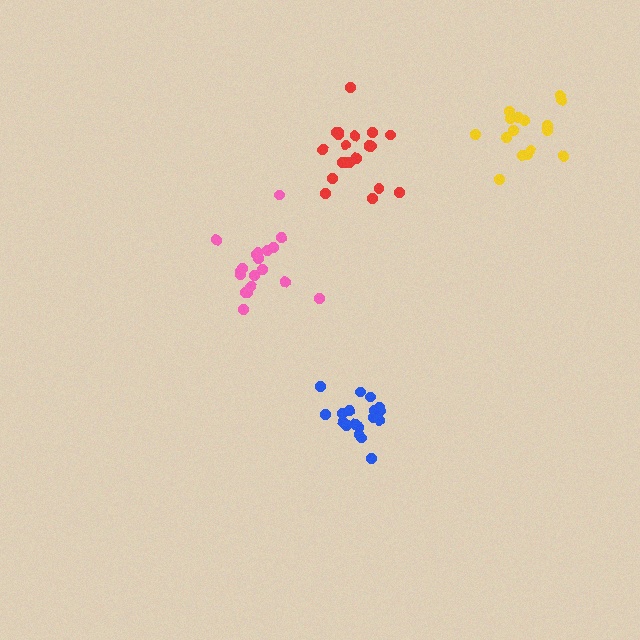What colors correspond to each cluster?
The clusters are colored: pink, blue, red, yellow.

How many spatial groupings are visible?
There are 4 spatial groupings.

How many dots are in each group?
Group 1: 19 dots, Group 2: 18 dots, Group 3: 20 dots, Group 4: 16 dots (73 total).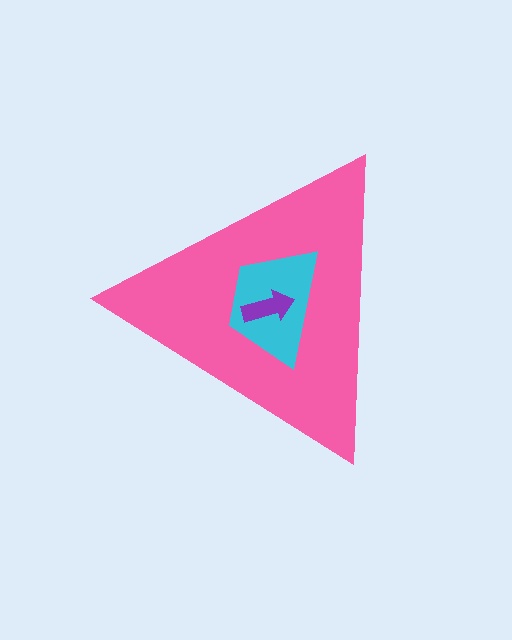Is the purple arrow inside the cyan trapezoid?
Yes.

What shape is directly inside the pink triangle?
The cyan trapezoid.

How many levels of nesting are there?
3.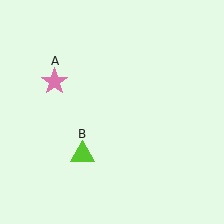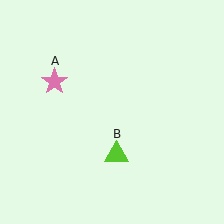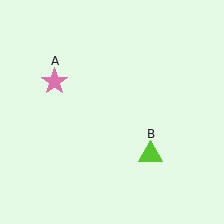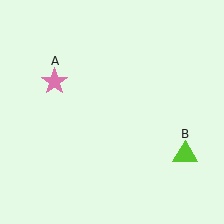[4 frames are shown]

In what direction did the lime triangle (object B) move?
The lime triangle (object B) moved right.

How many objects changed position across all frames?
1 object changed position: lime triangle (object B).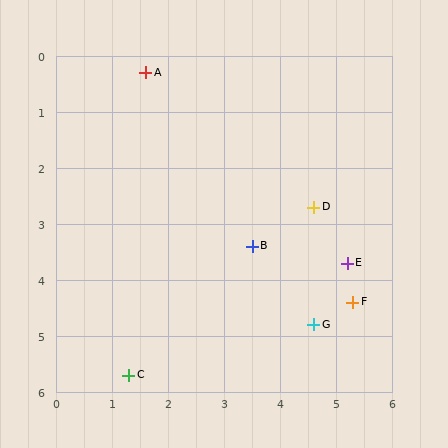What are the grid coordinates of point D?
Point D is at approximately (4.6, 2.7).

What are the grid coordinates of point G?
Point G is at approximately (4.6, 4.8).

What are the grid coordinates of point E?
Point E is at approximately (5.2, 3.7).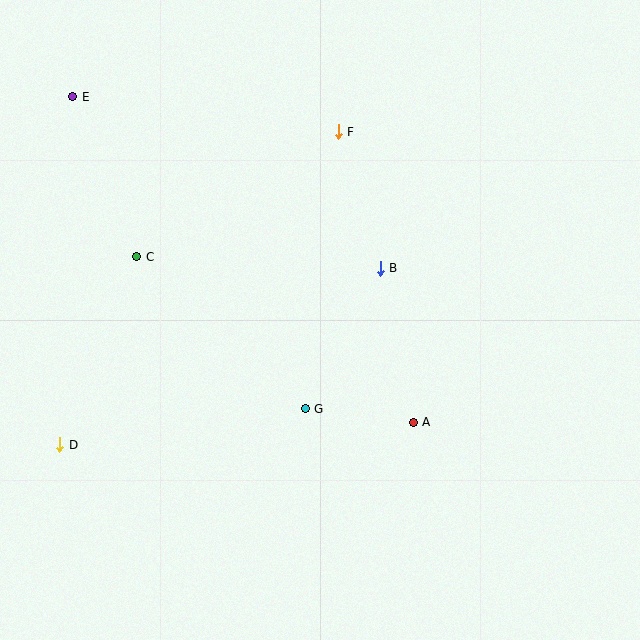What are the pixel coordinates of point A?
Point A is at (413, 422).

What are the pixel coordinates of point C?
Point C is at (137, 257).